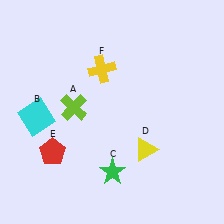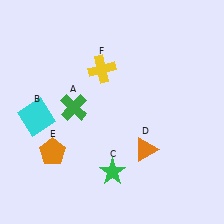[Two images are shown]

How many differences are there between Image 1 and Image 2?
There are 3 differences between the two images.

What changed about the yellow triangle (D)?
In Image 1, D is yellow. In Image 2, it changed to orange.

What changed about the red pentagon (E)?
In Image 1, E is red. In Image 2, it changed to orange.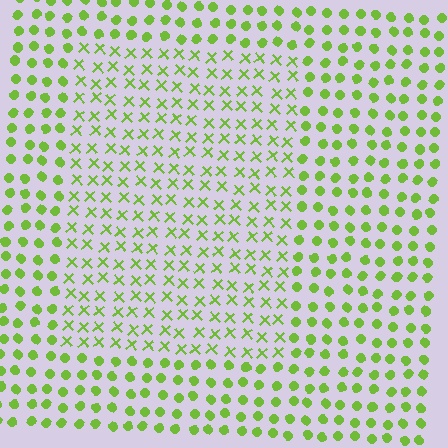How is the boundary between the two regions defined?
The boundary is defined by a change in element shape: X marks inside vs. circles outside. All elements share the same color and spacing.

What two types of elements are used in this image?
The image uses X marks inside the rectangle region and circles outside it.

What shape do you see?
I see a rectangle.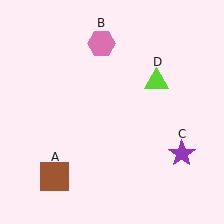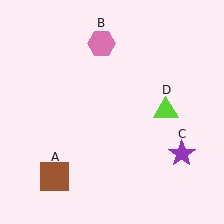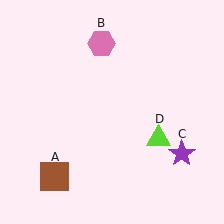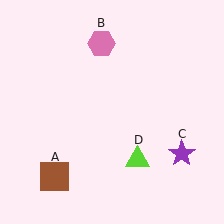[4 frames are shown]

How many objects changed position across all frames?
1 object changed position: lime triangle (object D).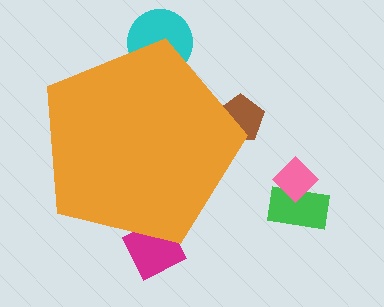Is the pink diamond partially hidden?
No, the pink diamond is fully visible.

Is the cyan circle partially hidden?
Yes, the cyan circle is partially hidden behind the orange pentagon.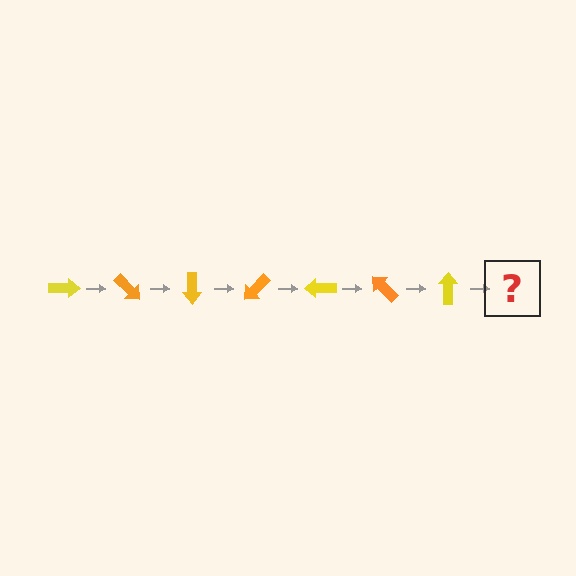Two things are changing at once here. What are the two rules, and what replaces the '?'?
The two rules are that it rotates 45 degrees each step and the color cycles through yellow and orange. The '?' should be an orange arrow, rotated 315 degrees from the start.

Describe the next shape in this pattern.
It should be an orange arrow, rotated 315 degrees from the start.